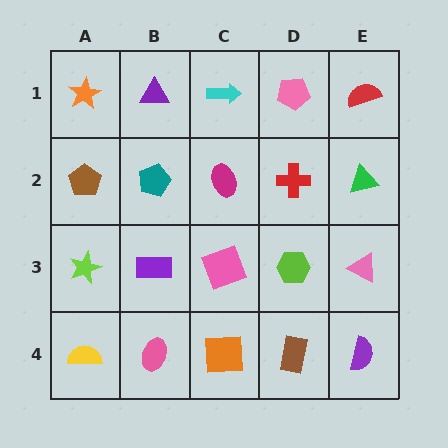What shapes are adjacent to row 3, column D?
A red cross (row 2, column D), a brown rectangle (row 4, column D), a pink square (row 3, column C), a pink triangle (row 3, column E).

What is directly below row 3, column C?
An orange square.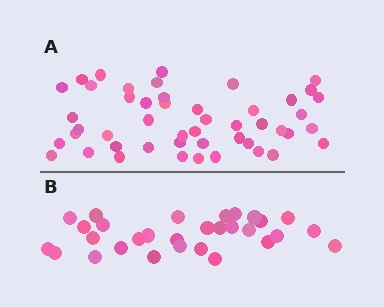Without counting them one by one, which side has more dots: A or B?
Region A (the top region) has more dots.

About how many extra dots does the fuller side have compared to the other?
Region A has approximately 20 more dots than region B.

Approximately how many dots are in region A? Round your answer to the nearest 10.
About 50 dots. (The exact count is 48, which rounds to 50.)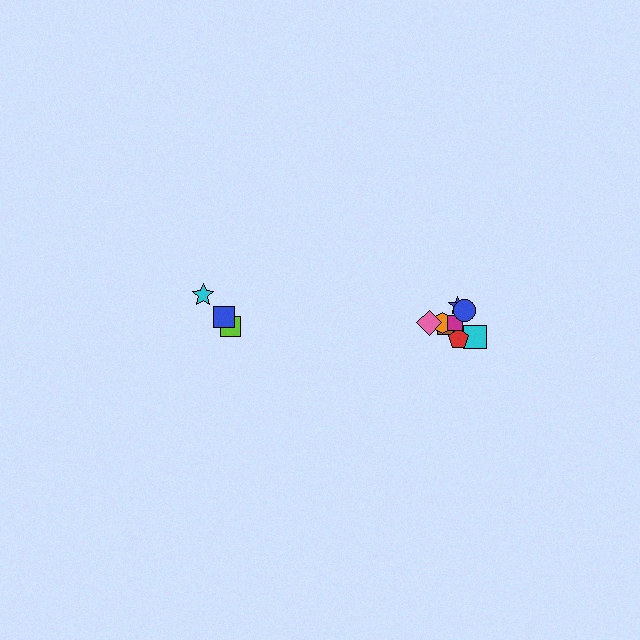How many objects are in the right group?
There are 8 objects.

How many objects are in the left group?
There are 3 objects.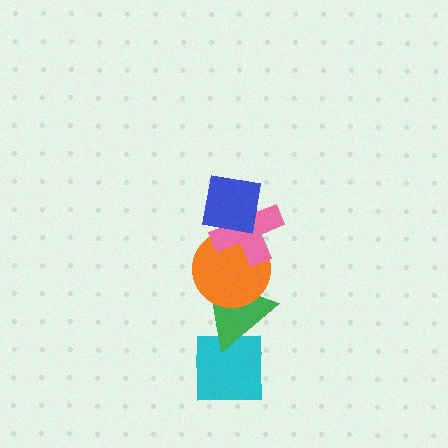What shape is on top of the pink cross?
The blue square is on top of the pink cross.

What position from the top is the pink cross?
The pink cross is 2nd from the top.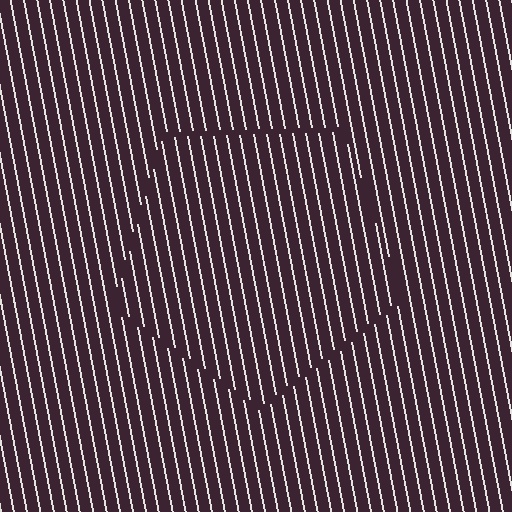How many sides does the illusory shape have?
5 sides — the line-ends trace a pentagon.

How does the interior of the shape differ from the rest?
The interior of the shape contains the same grating, shifted by half a period — the contour is defined by the phase discontinuity where line-ends from the inner and outer gratings abut.